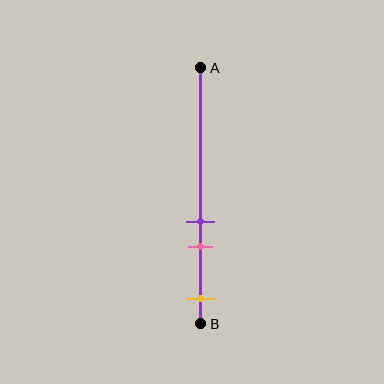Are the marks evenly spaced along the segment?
No, the marks are not evenly spaced.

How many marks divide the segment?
There are 3 marks dividing the segment.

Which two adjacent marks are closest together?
The purple and pink marks are the closest adjacent pair.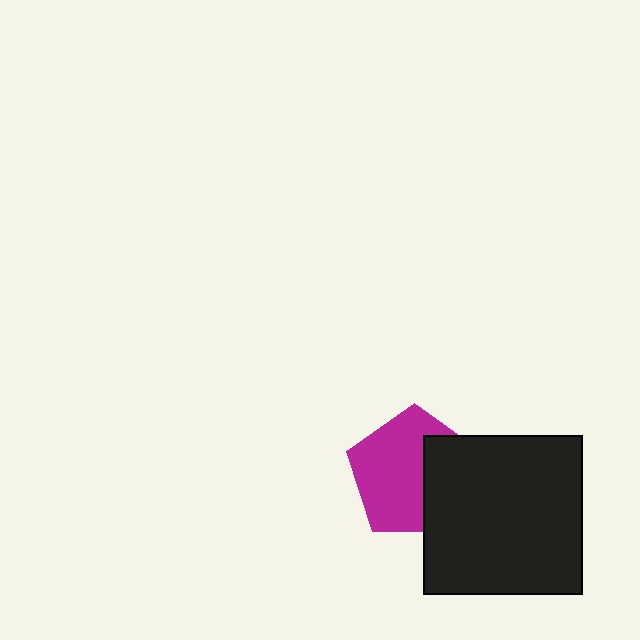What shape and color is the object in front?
The object in front is a black square.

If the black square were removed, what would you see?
You would see the complete magenta pentagon.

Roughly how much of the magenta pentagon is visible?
About half of it is visible (roughly 64%).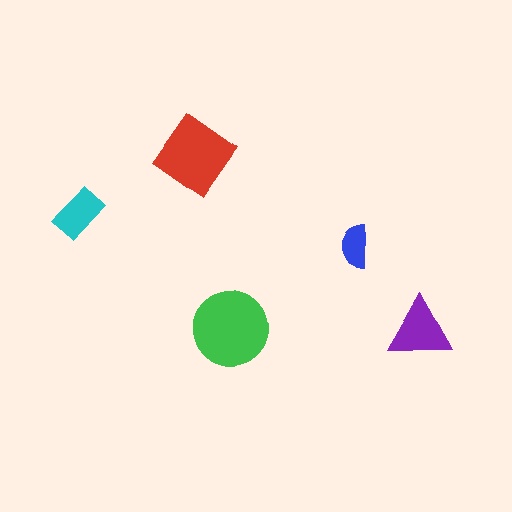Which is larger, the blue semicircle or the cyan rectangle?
The cyan rectangle.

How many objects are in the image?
There are 5 objects in the image.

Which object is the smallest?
The blue semicircle.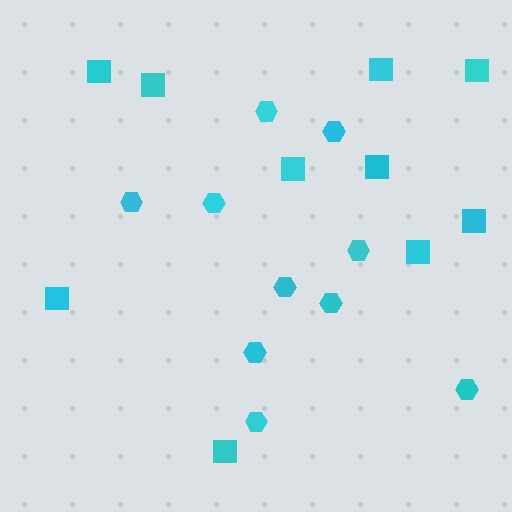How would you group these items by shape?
There are 2 groups: one group of hexagons (10) and one group of squares (10).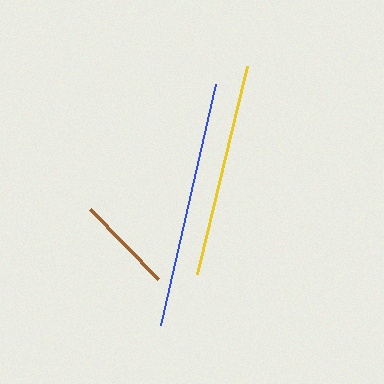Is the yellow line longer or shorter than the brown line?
The yellow line is longer than the brown line.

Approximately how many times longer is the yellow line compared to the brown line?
The yellow line is approximately 2.2 times the length of the brown line.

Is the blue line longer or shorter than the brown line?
The blue line is longer than the brown line.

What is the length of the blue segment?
The blue segment is approximately 246 pixels long.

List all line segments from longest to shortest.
From longest to shortest: blue, yellow, brown.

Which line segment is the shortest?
The brown line is the shortest at approximately 98 pixels.